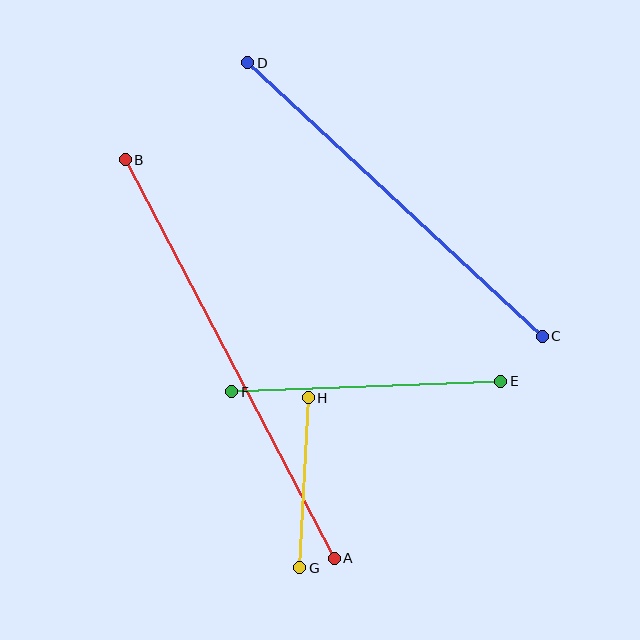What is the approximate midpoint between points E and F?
The midpoint is at approximately (366, 387) pixels.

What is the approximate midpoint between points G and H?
The midpoint is at approximately (304, 483) pixels.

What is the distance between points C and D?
The distance is approximately 402 pixels.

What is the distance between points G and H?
The distance is approximately 170 pixels.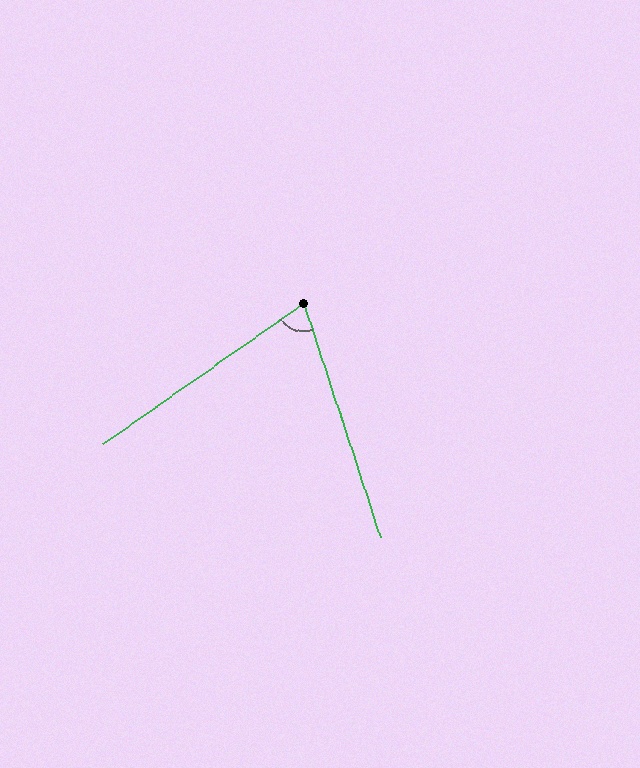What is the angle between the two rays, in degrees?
Approximately 73 degrees.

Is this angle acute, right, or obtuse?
It is acute.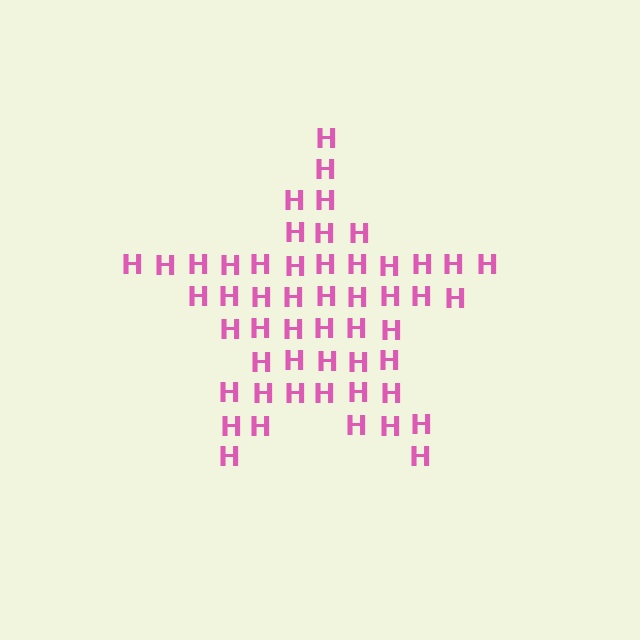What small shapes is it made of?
It is made of small letter H's.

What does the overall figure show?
The overall figure shows a star.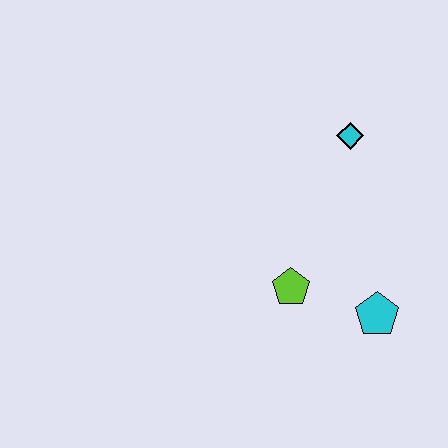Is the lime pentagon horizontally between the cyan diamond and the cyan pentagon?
No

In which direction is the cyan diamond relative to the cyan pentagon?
The cyan diamond is above the cyan pentagon.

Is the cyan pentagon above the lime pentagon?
No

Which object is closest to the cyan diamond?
The lime pentagon is closest to the cyan diamond.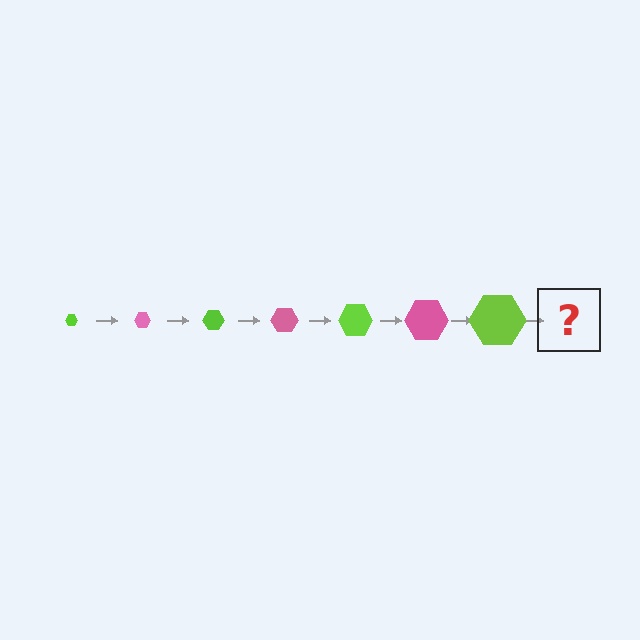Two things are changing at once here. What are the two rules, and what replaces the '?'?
The two rules are that the hexagon grows larger each step and the color cycles through lime and pink. The '?' should be a pink hexagon, larger than the previous one.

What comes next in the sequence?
The next element should be a pink hexagon, larger than the previous one.